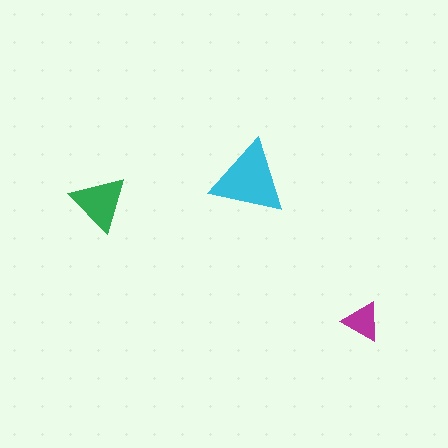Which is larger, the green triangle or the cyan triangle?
The cyan one.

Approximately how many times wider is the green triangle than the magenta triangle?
About 1.5 times wider.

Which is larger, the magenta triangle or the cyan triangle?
The cyan one.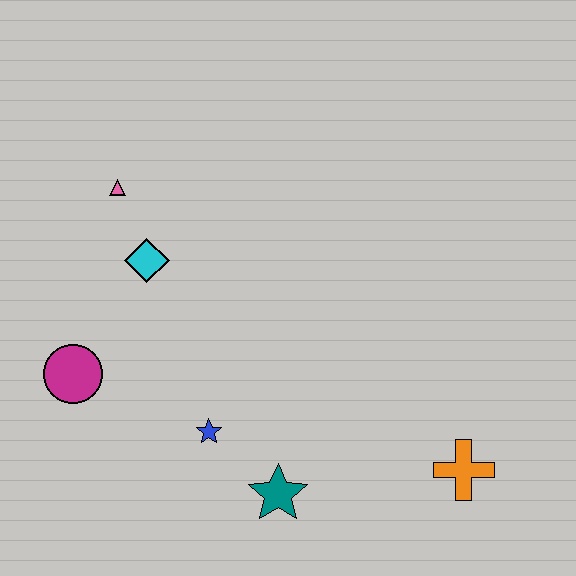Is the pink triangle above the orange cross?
Yes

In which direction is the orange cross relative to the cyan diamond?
The orange cross is to the right of the cyan diamond.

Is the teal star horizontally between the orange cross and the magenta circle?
Yes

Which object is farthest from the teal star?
The pink triangle is farthest from the teal star.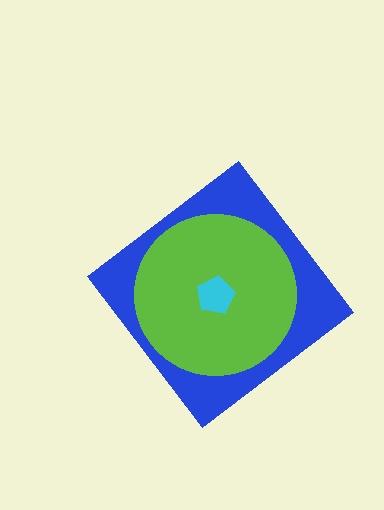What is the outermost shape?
The blue diamond.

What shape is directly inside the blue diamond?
The lime circle.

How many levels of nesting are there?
3.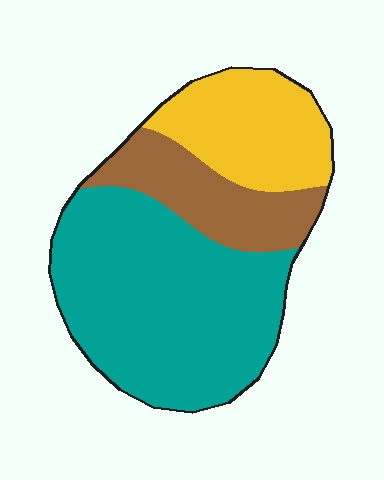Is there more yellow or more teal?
Teal.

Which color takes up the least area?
Brown, at roughly 20%.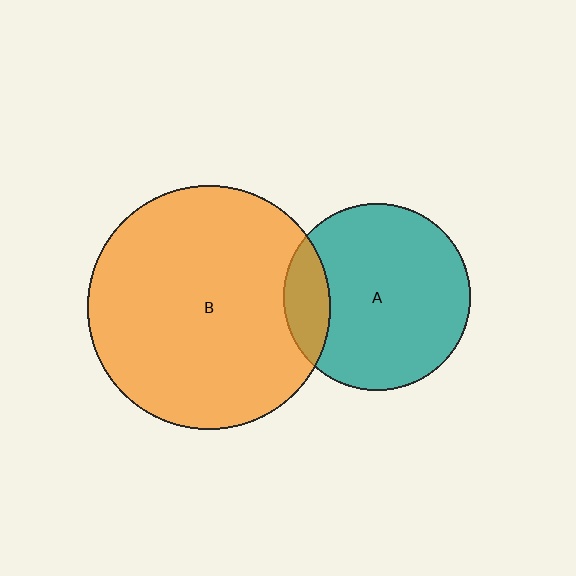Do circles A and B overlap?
Yes.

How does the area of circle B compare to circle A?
Approximately 1.7 times.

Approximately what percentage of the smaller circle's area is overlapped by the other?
Approximately 15%.